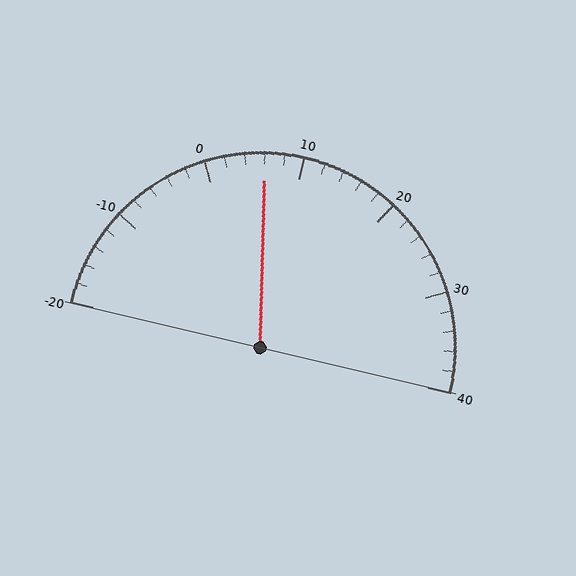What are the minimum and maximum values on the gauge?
The gauge ranges from -20 to 40.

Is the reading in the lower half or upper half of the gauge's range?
The reading is in the lower half of the range (-20 to 40).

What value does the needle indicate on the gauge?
The needle indicates approximately 6.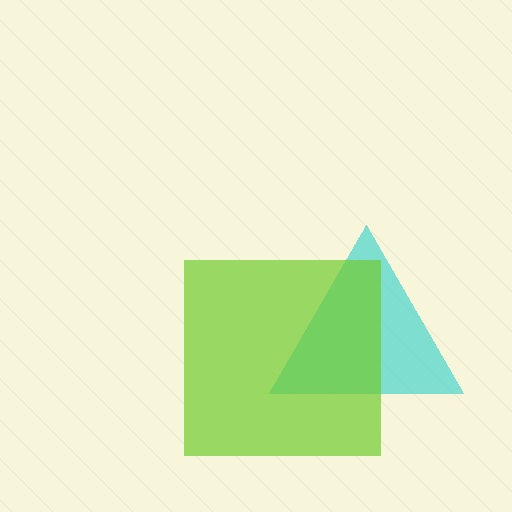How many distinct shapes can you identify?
There are 2 distinct shapes: a cyan triangle, a lime square.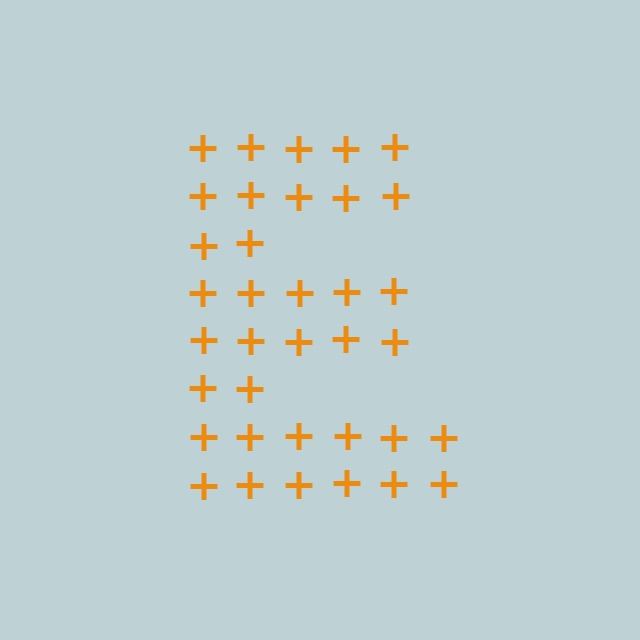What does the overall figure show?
The overall figure shows the letter E.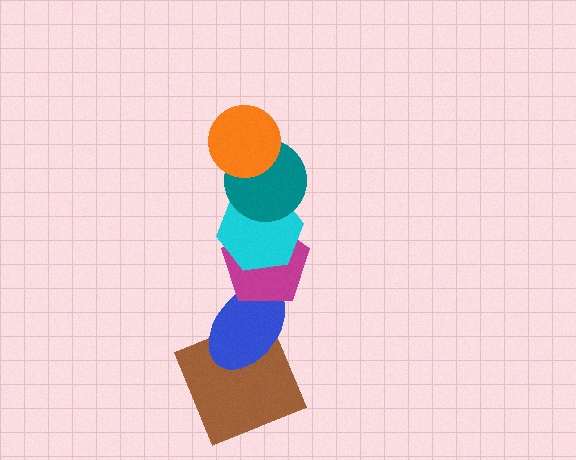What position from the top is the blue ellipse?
The blue ellipse is 5th from the top.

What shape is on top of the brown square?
The blue ellipse is on top of the brown square.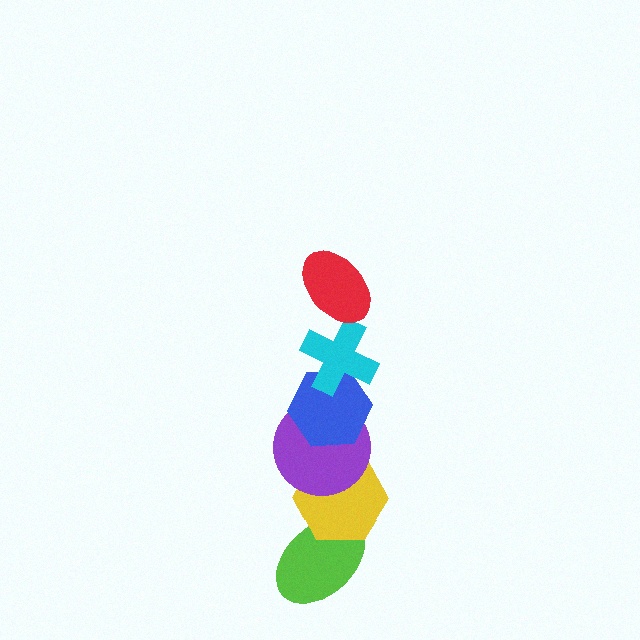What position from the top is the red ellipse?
The red ellipse is 1st from the top.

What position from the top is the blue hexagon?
The blue hexagon is 3rd from the top.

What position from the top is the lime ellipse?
The lime ellipse is 6th from the top.